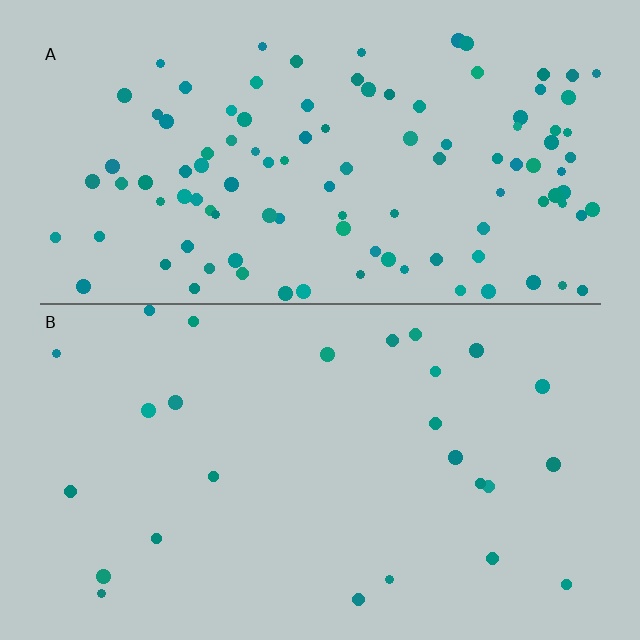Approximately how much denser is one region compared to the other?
Approximately 4.2× — region A over region B.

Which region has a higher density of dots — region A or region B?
A (the top).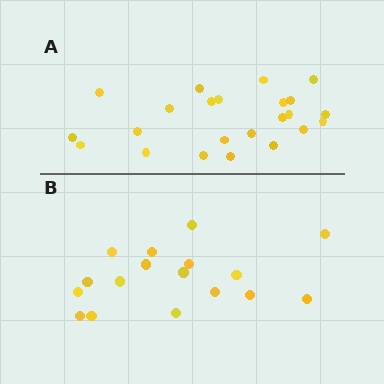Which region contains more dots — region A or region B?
Region A (the top region) has more dots.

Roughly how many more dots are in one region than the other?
Region A has about 6 more dots than region B.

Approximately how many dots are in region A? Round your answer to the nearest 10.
About 20 dots. (The exact count is 23, which rounds to 20.)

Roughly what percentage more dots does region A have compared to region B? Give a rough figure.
About 35% more.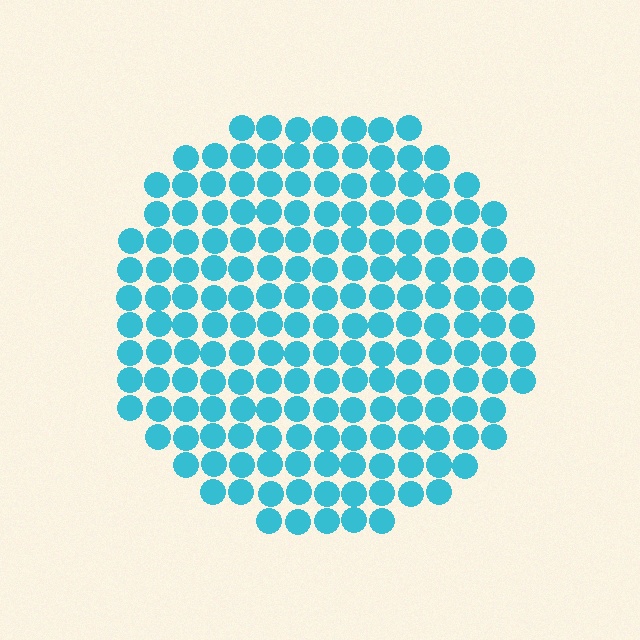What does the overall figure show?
The overall figure shows a circle.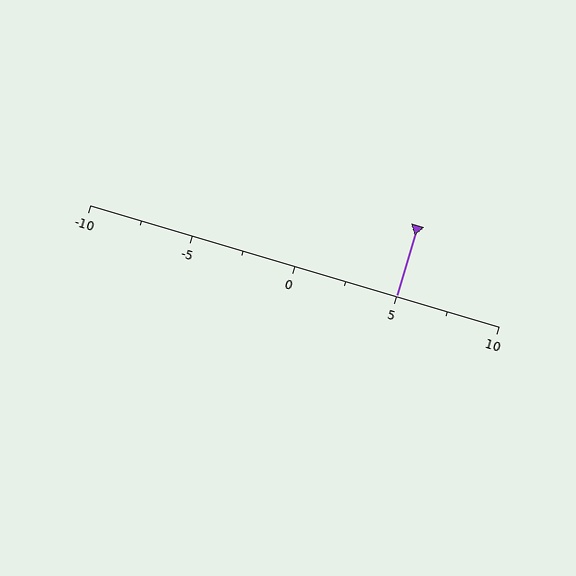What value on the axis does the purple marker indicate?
The marker indicates approximately 5.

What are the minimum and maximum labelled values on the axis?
The axis runs from -10 to 10.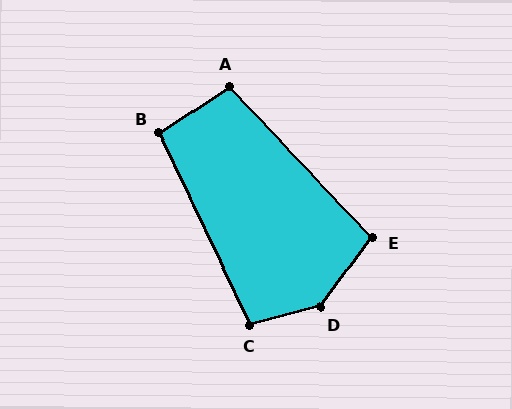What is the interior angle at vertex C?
Approximately 101 degrees (obtuse).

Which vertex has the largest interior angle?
D, at approximately 141 degrees.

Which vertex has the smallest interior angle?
B, at approximately 98 degrees.